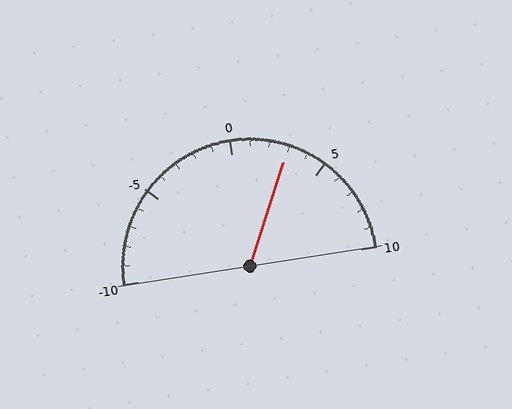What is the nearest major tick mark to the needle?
The nearest major tick mark is 5.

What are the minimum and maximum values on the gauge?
The gauge ranges from -10 to 10.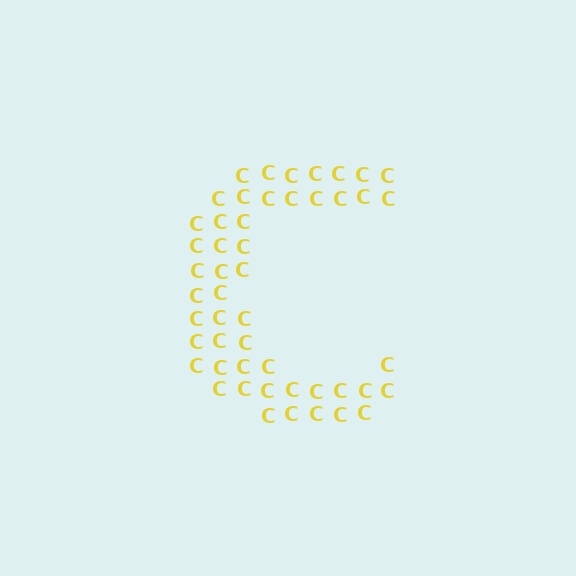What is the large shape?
The large shape is the letter C.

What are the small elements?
The small elements are letter C's.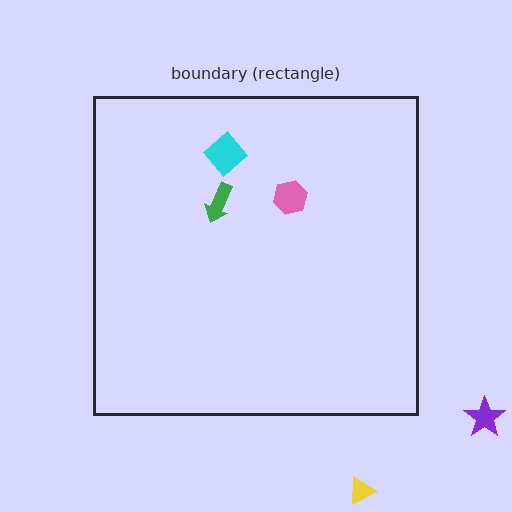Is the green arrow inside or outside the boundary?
Inside.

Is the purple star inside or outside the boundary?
Outside.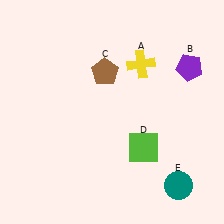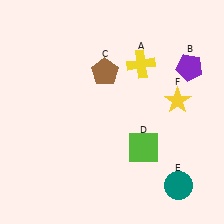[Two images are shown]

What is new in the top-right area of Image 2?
A yellow star (F) was added in the top-right area of Image 2.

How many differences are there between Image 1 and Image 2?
There is 1 difference between the two images.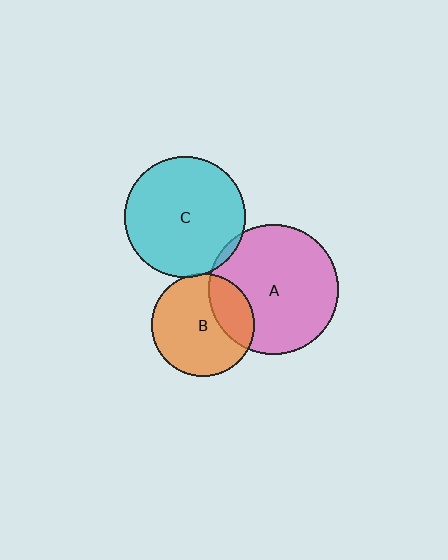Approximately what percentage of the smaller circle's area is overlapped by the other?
Approximately 5%.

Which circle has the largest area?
Circle A (pink).